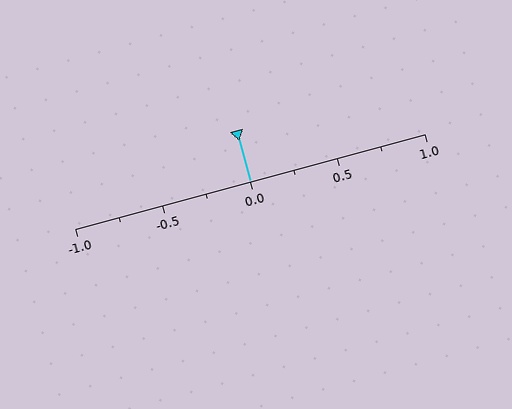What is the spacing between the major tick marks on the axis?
The major ticks are spaced 0.5 apart.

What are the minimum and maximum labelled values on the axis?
The axis runs from -1.0 to 1.0.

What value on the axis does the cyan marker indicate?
The marker indicates approximately 0.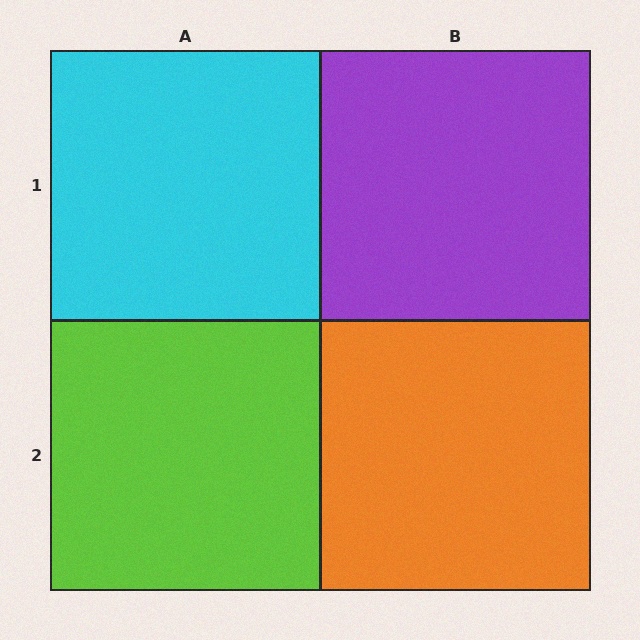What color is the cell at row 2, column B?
Orange.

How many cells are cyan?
1 cell is cyan.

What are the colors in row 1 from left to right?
Cyan, purple.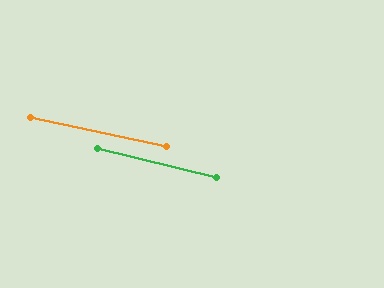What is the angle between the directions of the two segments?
Approximately 2 degrees.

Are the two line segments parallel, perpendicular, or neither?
Parallel — their directions differ by only 1.6°.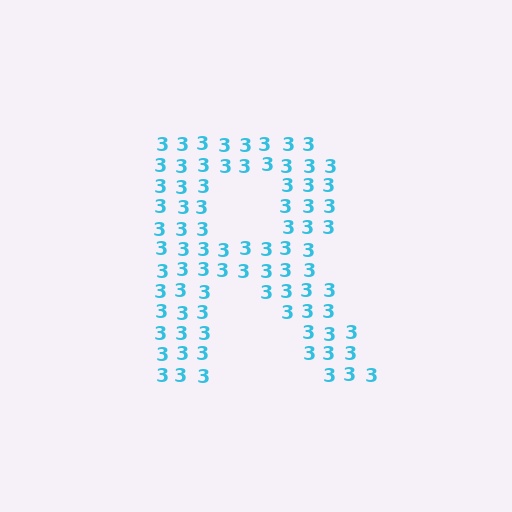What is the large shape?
The large shape is the letter R.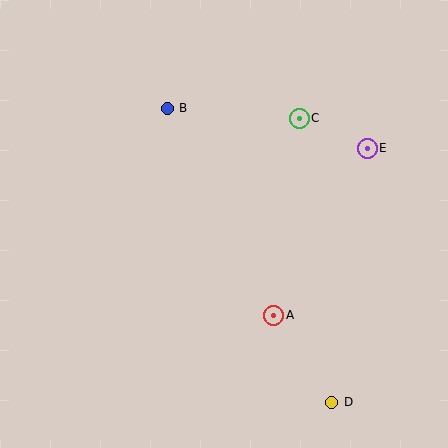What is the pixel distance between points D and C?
The distance between D and C is 286 pixels.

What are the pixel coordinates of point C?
Point C is at (299, 118).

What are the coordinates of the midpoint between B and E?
The midpoint between B and E is at (267, 128).